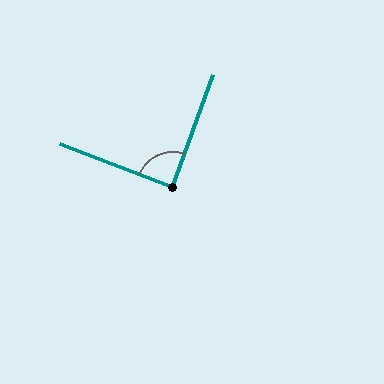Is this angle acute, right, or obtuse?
It is approximately a right angle.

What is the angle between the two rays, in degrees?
Approximately 89 degrees.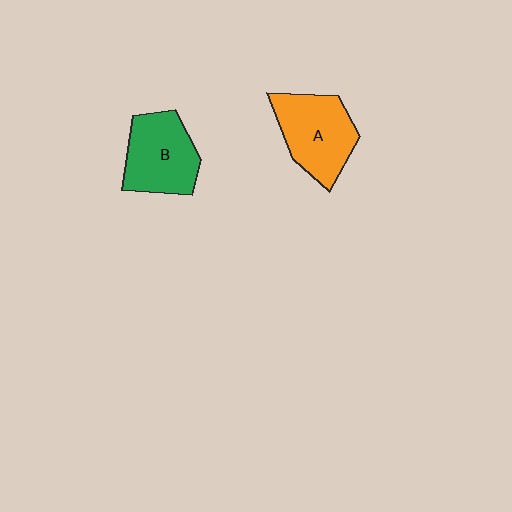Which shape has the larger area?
Shape A (orange).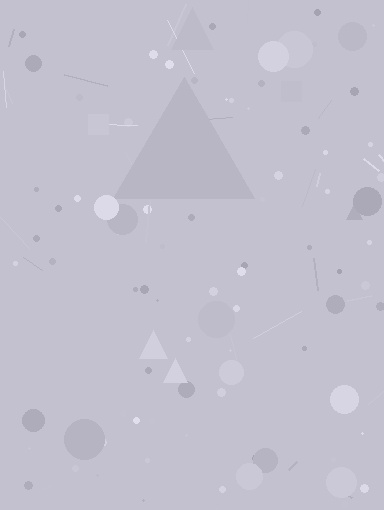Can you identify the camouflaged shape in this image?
The camouflaged shape is a triangle.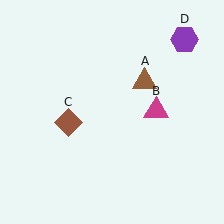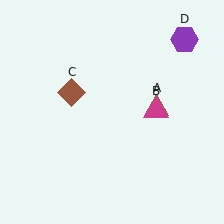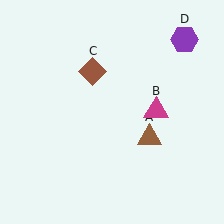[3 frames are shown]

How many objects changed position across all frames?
2 objects changed position: brown triangle (object A), brown diamond (object C).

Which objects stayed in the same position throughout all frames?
Magenta triangle (object B) and purple hexagon (object D) remained stationary.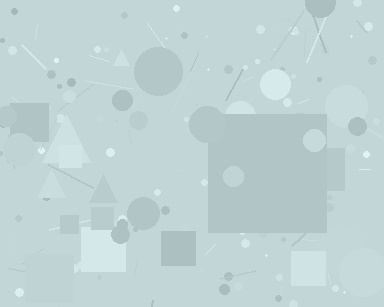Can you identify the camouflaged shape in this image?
The camouflaged shape is a square.